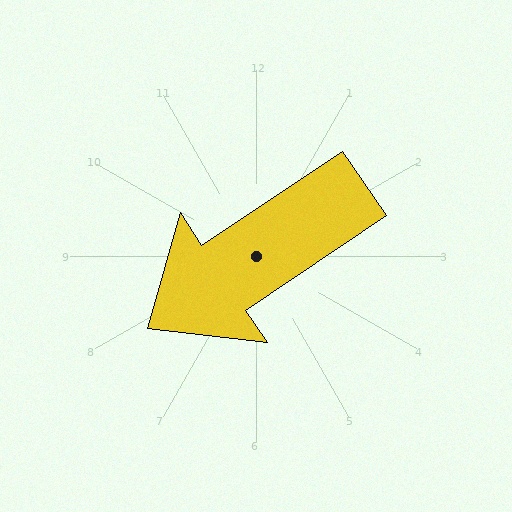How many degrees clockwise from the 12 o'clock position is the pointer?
Approximately 236 degrees.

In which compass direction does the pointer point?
Southwest.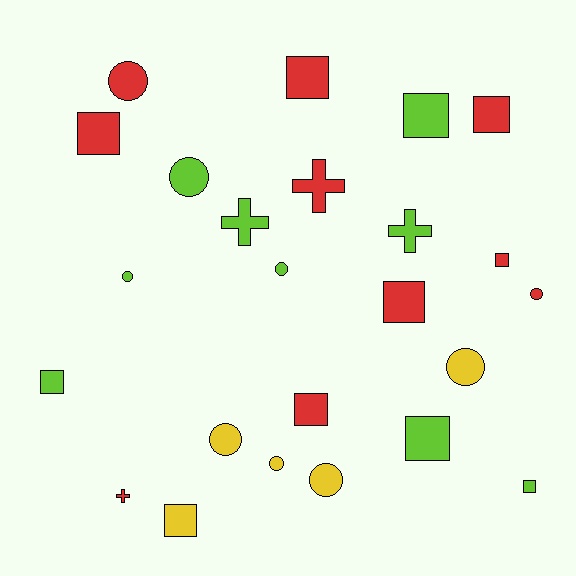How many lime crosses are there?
There are 2 lime crosses.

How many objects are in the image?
There are 24 objects.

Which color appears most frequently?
Red, with 10 objects.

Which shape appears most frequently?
Square, with 11 objects.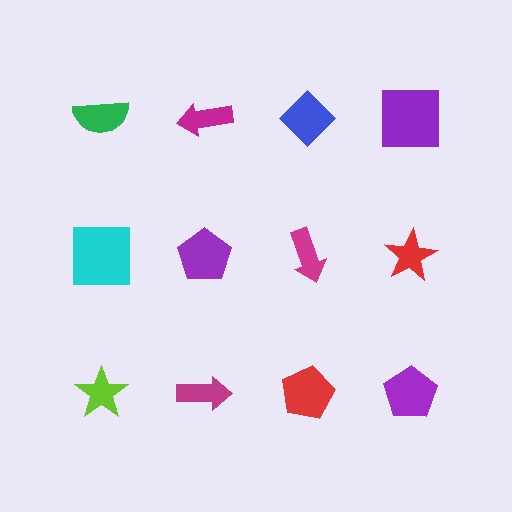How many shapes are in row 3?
4 shapes.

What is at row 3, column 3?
A red pentagon.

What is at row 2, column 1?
A cyan square.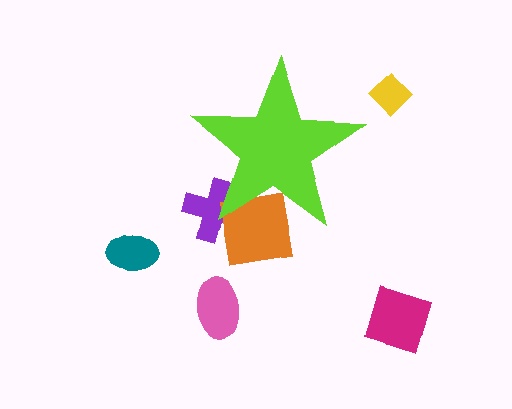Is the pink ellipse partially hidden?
No, the pink ellipse is fully visible.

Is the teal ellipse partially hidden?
No, the teal ellipse is fully visible.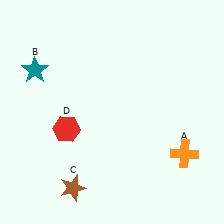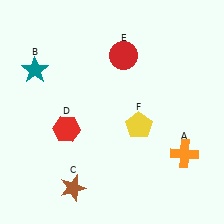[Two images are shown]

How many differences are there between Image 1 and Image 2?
There are 2 differences between the two images.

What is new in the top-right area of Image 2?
A red circle (E) was added in the top-right area of Image 2.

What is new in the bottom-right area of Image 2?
A yellow pentagon (F) was added in the bottom-right area of Image 2.